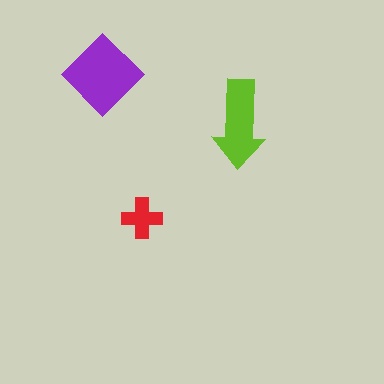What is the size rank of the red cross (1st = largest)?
3rd.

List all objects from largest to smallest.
The purple diamond, the lime arrow, the red cross.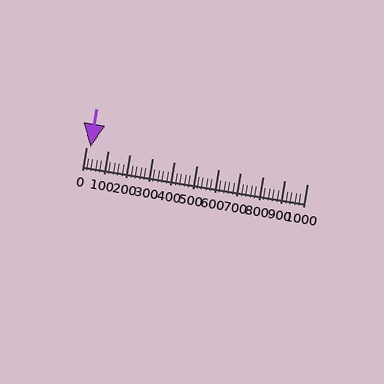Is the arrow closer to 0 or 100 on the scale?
The arrow is closer to 0.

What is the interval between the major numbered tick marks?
The major tick marks are spaced 100 units apart.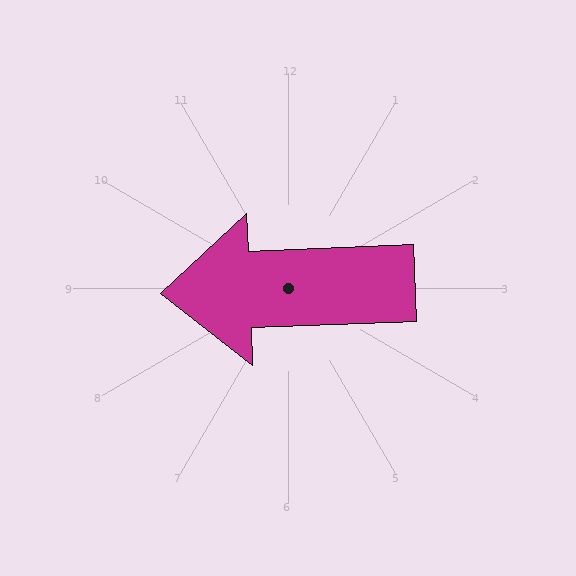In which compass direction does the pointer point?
West.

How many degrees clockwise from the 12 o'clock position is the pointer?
Approximately 268 degrees.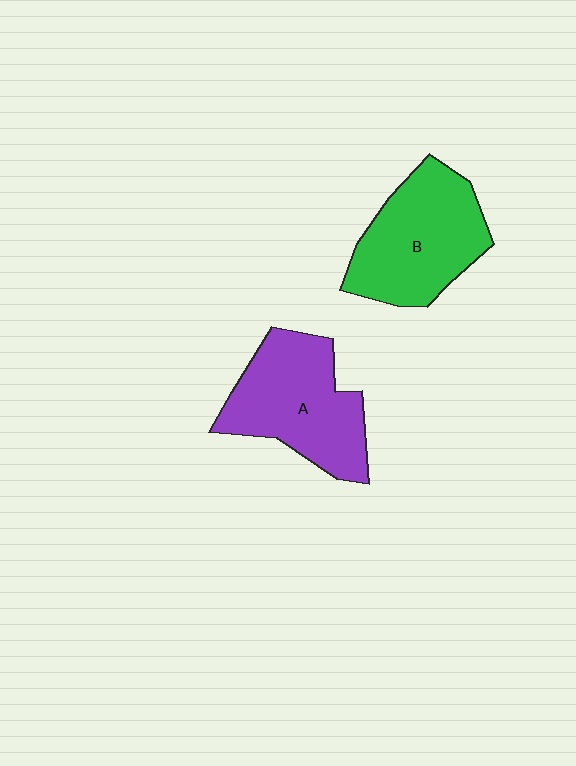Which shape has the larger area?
Shape A (purple).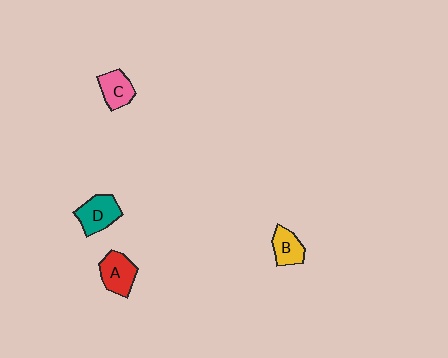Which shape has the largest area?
Shape D (teal).